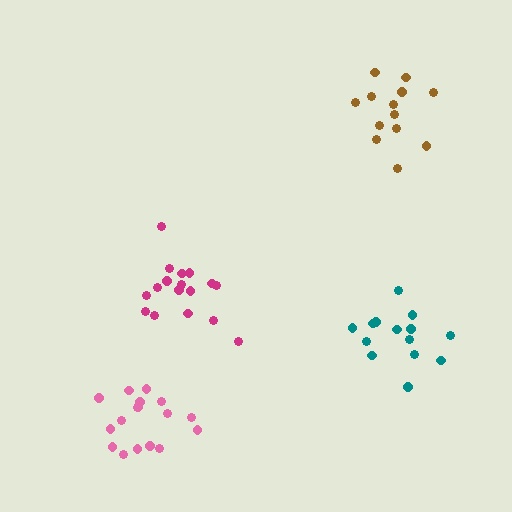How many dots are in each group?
Group 1: 17 dots, Group 2: 13 dots, Group 3: 14 dots, Group 4: 17 dots (61 total).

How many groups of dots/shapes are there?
There are 4 groups.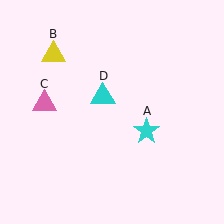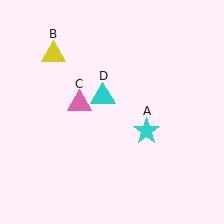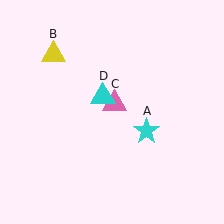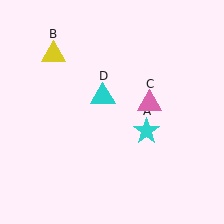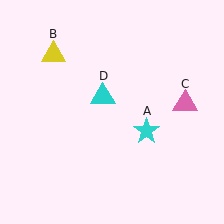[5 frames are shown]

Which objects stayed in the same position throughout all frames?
Cyan star (object A) and yellow triangle (object B) and cyan triangle (object D) remained stationary.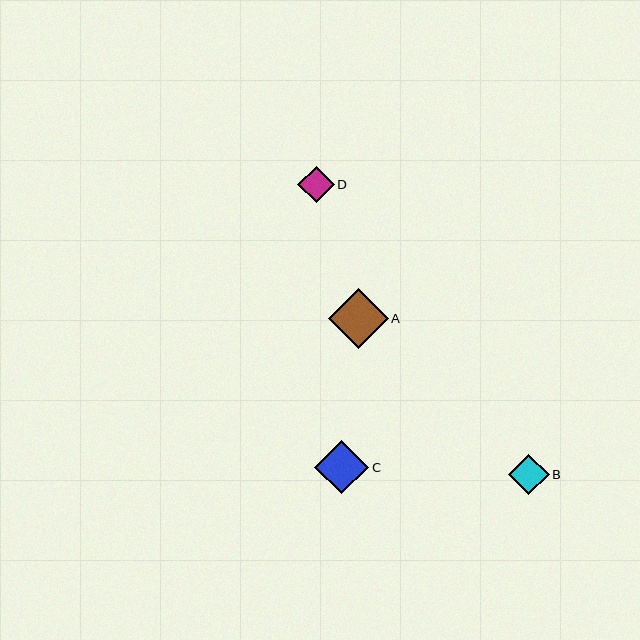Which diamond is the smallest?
Diamond D is the smallest with a size of approximately 36 pixels.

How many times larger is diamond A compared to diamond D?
Diamond A is approximately 1.6 times the size of diamond D.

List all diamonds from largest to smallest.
From largest to smallest: A, C, B, D.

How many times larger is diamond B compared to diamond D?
Diamond B is approximately 1.1 times the size of diamond D.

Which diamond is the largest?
Diamond A is the largest with a size of approximately 60 pixels.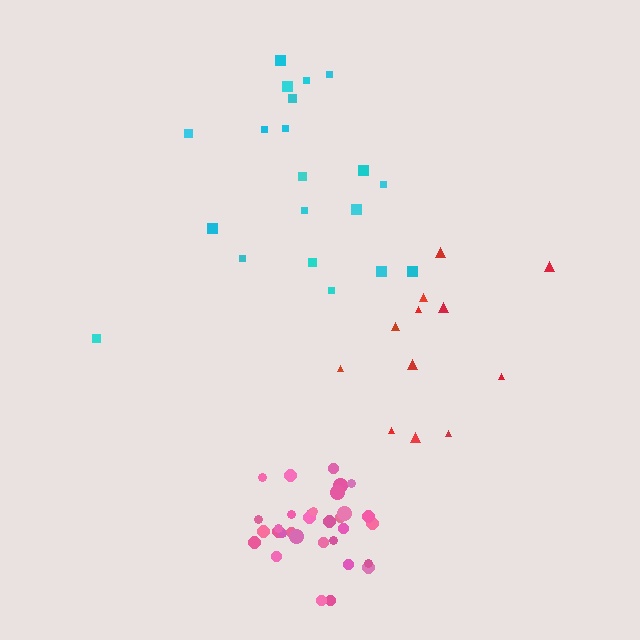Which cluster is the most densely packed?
Pink.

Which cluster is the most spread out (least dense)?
Red.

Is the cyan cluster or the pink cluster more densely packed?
Pink.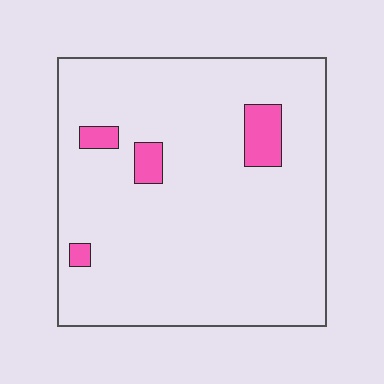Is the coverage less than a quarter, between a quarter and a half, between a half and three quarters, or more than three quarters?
Less than a quarter.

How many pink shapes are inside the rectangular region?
4.